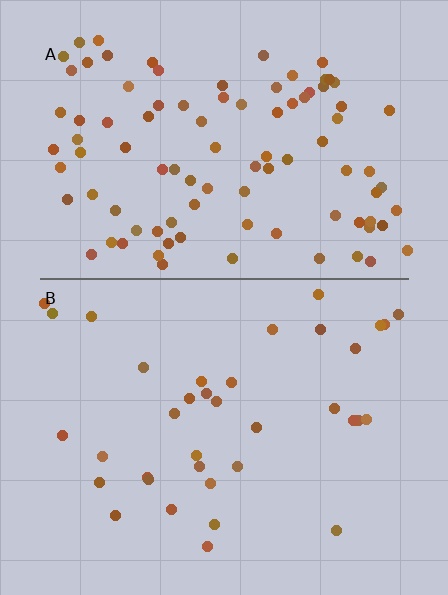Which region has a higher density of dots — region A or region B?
A (the top).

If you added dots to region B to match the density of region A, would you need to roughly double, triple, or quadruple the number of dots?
Approximately triple.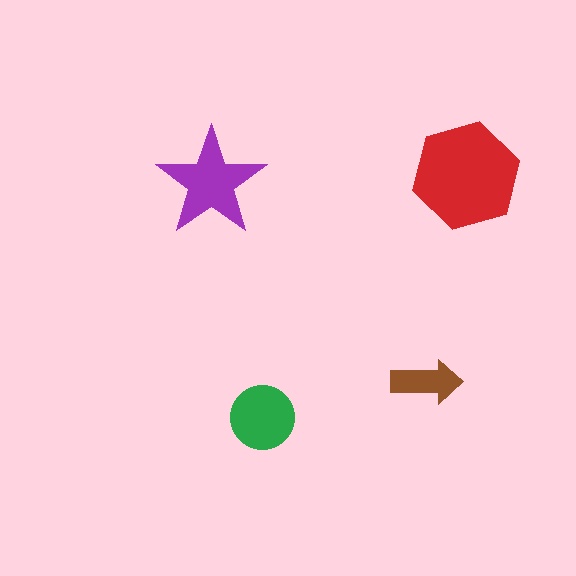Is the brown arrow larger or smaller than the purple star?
Smaller.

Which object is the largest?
The red hexagon.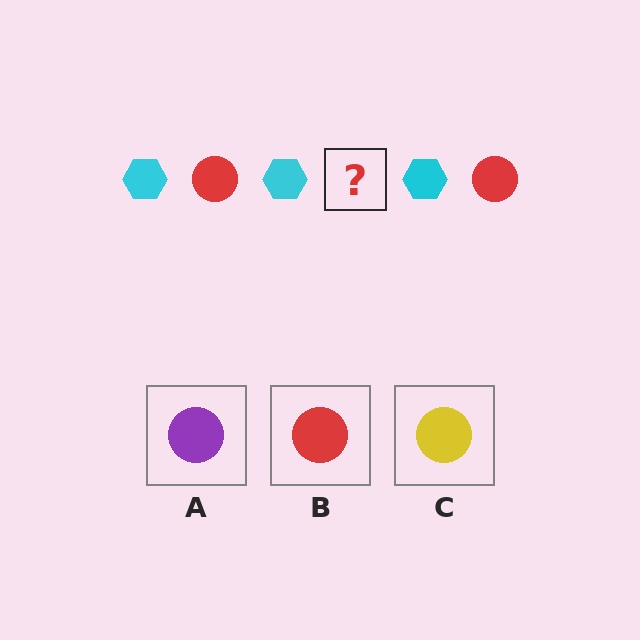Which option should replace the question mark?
Option B.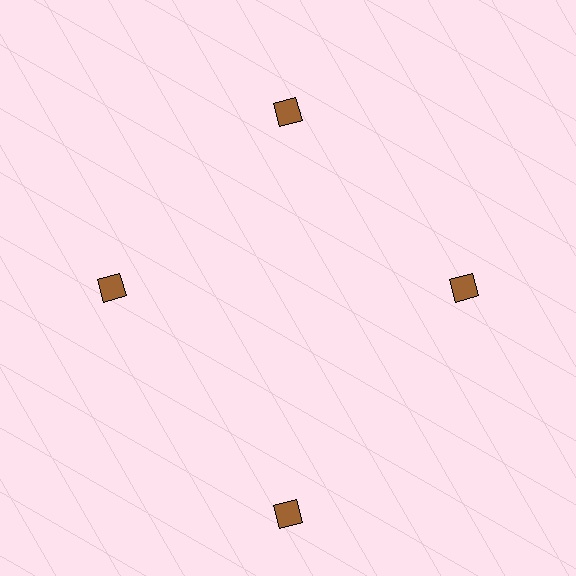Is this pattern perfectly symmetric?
No. The 4 brown squares are arranged in a ring, but one element near the 6 o'clock position is pushed outward from the center, breaking the 4-fold rotational symmetry.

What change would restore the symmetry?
The symmetry would be restored by moving it inward, back onto the ring so that all 4 squares sit at equal angles and equal distance from the center.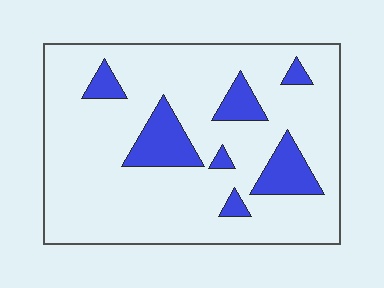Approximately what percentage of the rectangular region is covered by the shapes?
Approximately 15%.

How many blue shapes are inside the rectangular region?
7.